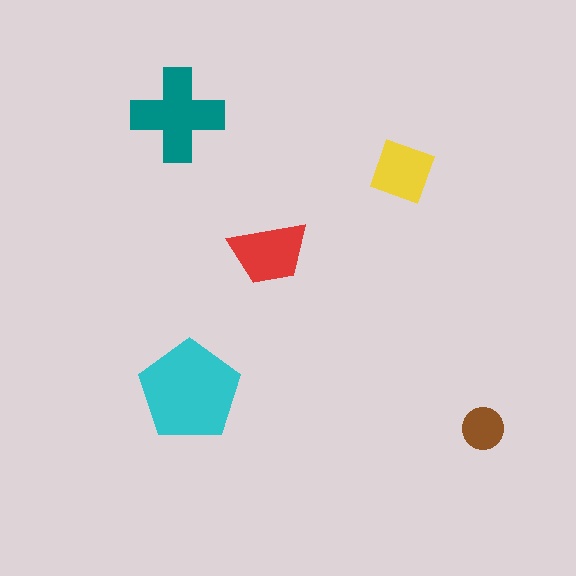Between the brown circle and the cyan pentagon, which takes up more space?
The cyan pentagon.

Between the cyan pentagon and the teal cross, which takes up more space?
The cyan pentagon.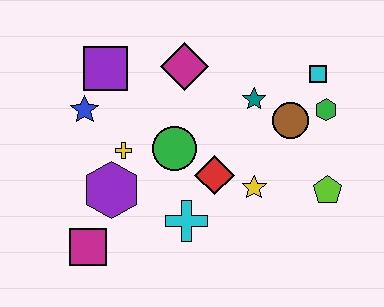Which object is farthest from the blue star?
The lime pentagon is farthest from the blue star.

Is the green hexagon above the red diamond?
Yes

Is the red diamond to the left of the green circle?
No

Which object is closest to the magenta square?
The purple hexagon is closest to the magenta square.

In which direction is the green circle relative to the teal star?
The green circle is to the left of the teal star.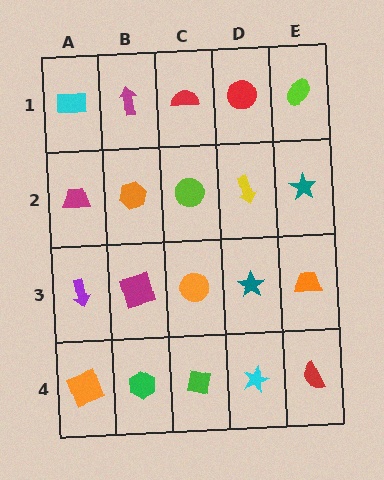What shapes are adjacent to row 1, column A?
A magenta trapezoid (row 2, column A), a magenta arrow (row 1, column B).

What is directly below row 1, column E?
A teal star.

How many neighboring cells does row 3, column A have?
3.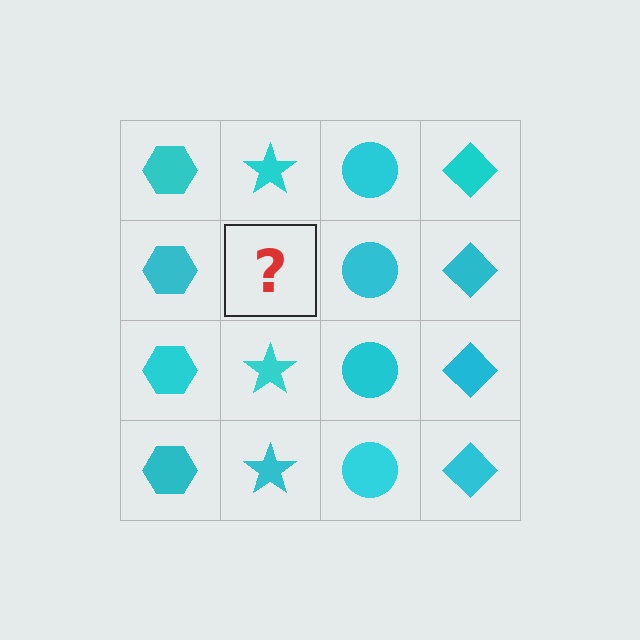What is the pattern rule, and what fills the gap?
The rule is that each column has a consistent shape. The gap should be filled with a cyan star.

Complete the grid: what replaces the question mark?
The question mark should be replaced with a cyan star.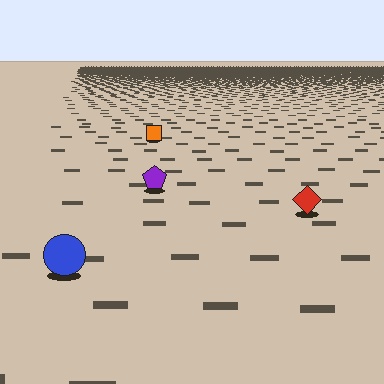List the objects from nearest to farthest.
From nearest to farthest: the blue circle, the red diamond, the purple pentagon, the orange square.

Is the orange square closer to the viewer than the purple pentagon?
No. The purple pentagon is closer — you can tell from the texture gradient: the ground texture is coarser near it.